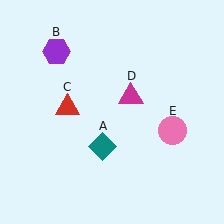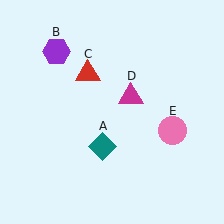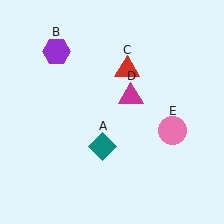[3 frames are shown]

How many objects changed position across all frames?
1 object changed position: red triangle (object C).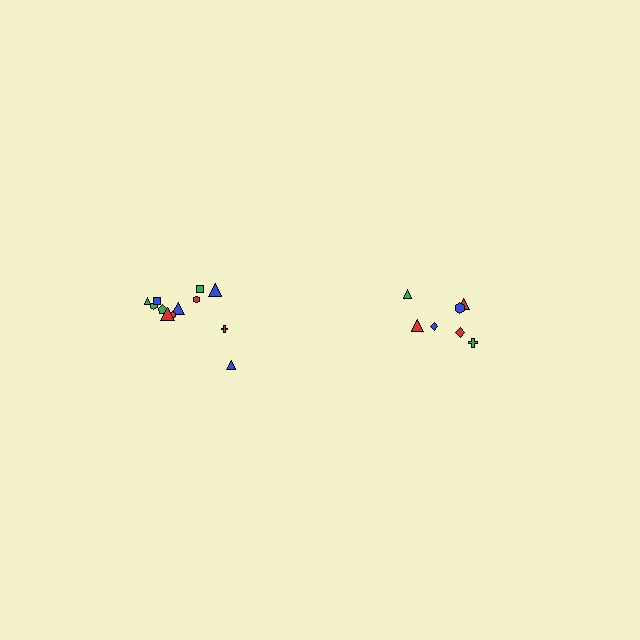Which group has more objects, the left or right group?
The left group.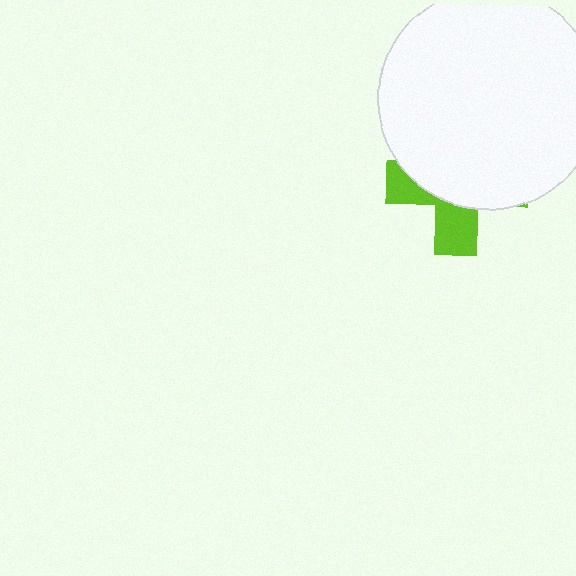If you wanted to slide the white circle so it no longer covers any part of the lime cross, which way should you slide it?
Slide it up — that is the most direct way to separate the two shapes.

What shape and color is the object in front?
The object in front is a white circle.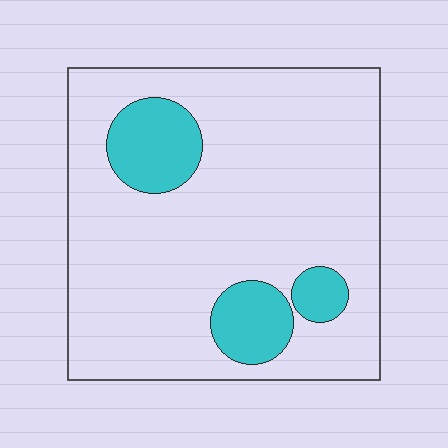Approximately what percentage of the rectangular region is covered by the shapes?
Approximately 15%.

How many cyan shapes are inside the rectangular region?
3.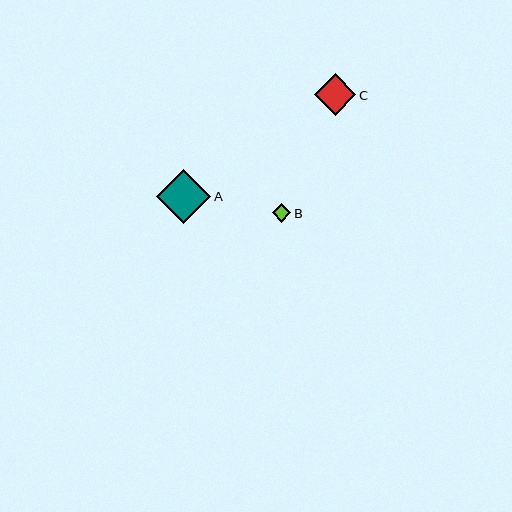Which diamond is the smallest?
Diamond B is the smallest with a size of approximately 19 pixels.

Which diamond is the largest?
Diamond A is the largest with a size of approximately 54 pixels.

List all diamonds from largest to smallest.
From largest to smallest: A, C, B.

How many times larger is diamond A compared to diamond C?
Diamond A is approximately 1.3 times the size of diamond C.